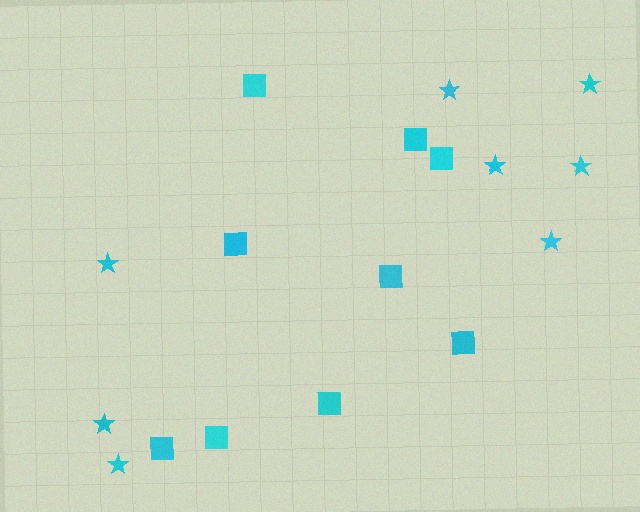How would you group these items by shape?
There are 2 groups: one group of squares (9) and one group of stars (8).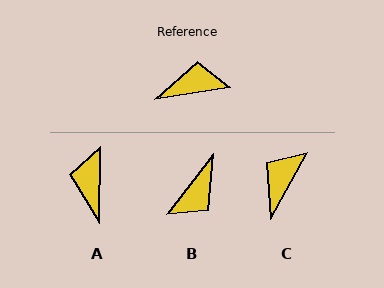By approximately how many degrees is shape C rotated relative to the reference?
Approximately 53 degrees counter-clockwise.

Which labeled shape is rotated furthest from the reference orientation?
B, about 136 degrees away.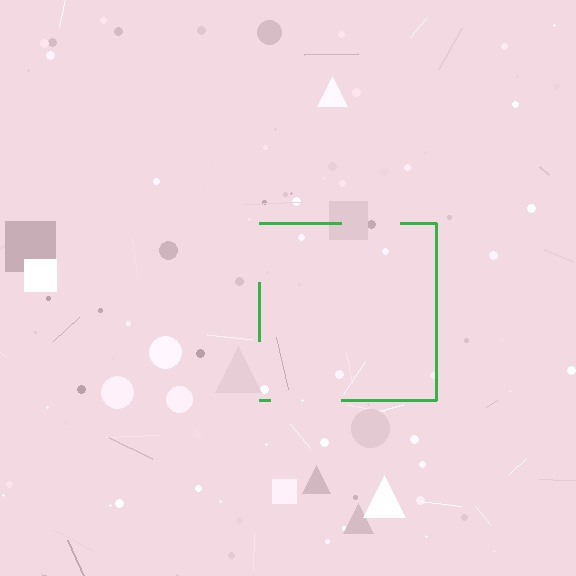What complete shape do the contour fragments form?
The contour fragments form a square.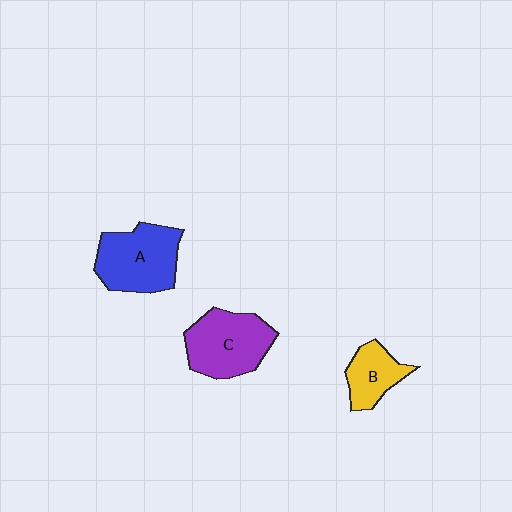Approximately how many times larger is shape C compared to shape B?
Approximately 1.7 times.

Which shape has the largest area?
Shape A (blue).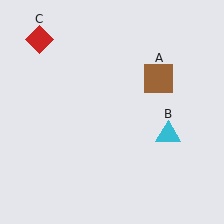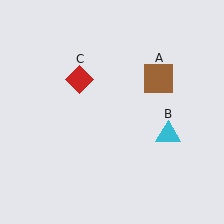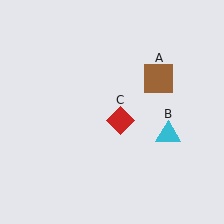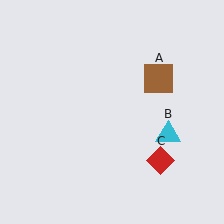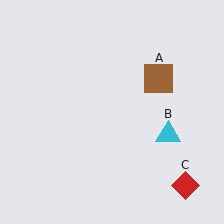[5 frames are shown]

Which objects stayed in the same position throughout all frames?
Brown square (object A) and cyan triangle (object B) remained stationary.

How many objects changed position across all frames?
1 object changed position: red diamond (object C).